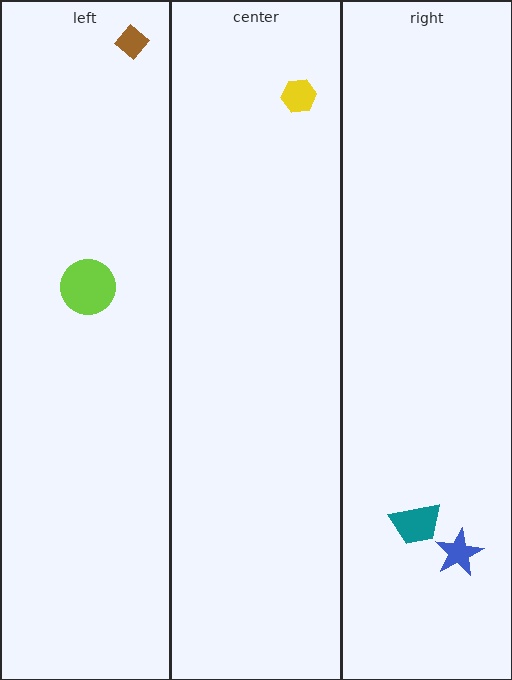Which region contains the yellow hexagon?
The center region.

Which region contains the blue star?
The right region.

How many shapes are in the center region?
1.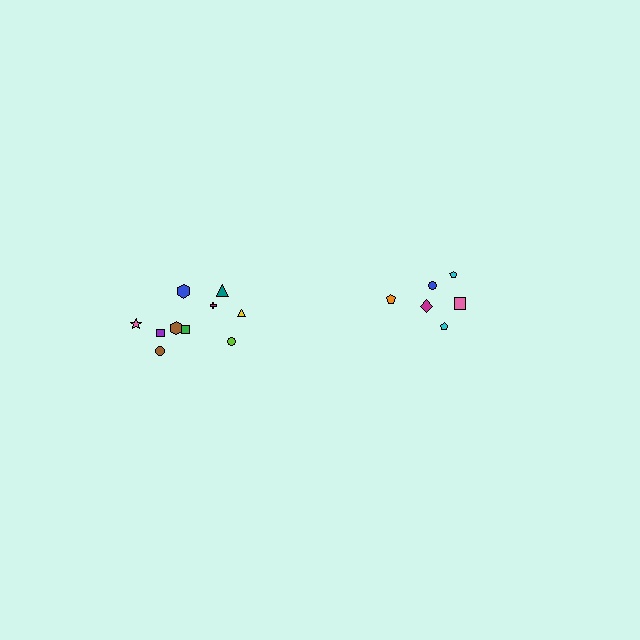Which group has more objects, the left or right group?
The left group.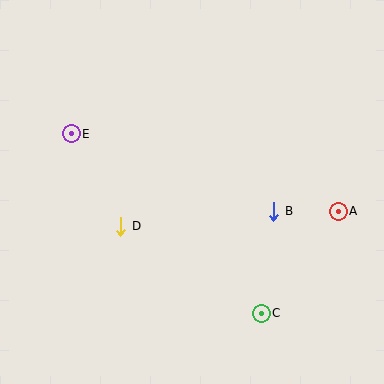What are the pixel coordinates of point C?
Point C is at (261, 313).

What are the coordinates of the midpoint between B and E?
The midpoint between B and E is at (173, 172).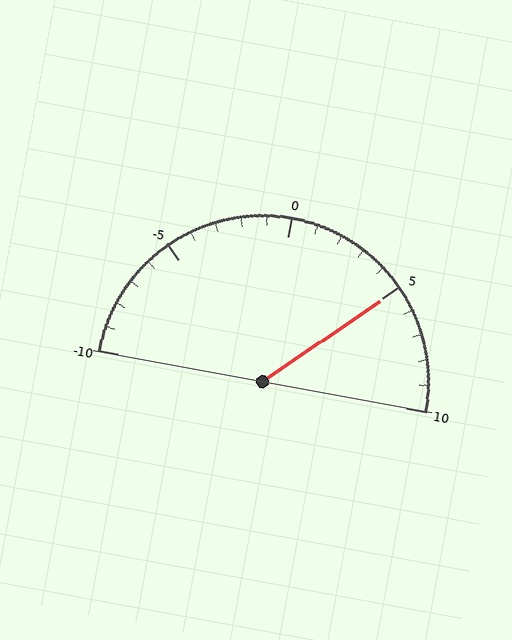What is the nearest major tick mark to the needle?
The nearest major tick mark is 5.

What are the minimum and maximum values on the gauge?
The gauge ranges from -10 to 10.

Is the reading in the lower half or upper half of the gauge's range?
The reading is in the upper half of the range (-10 to 10).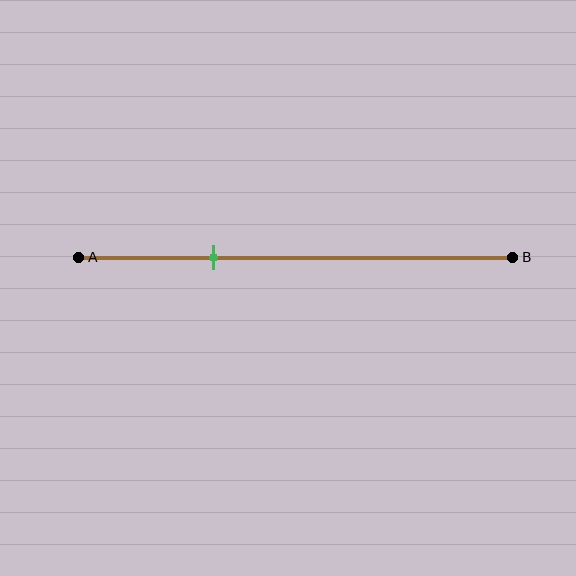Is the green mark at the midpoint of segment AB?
No, the mark is at about 30% from A, not at the 50% midpoint.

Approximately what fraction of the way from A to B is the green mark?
The green mark is approximately 30% of the way from A to B.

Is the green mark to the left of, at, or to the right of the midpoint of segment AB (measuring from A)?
The green mark is to the left of the midpoint of segment AB.